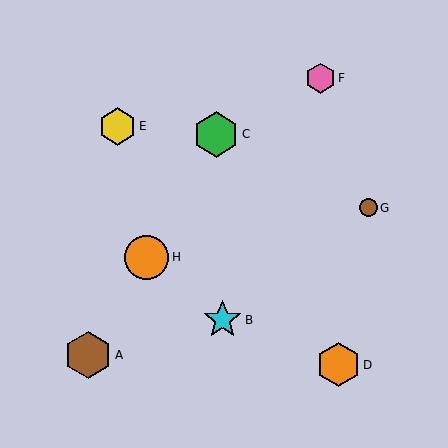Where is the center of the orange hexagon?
The center of the orange hexagon is at (338, 365).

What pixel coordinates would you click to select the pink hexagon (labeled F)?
Click at (320, 78) to select the pink hexagon F.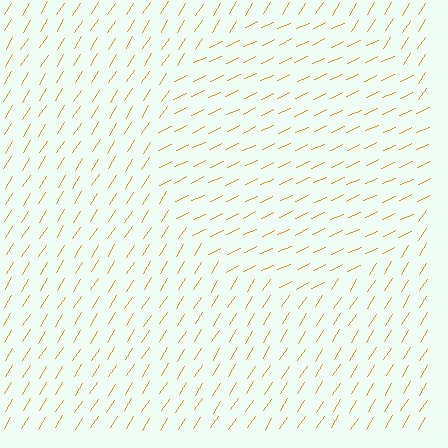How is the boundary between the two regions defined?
The boundary is defined purely by a change in line orientation (approximately 33 degrees difference). All lines are the same color and thickness.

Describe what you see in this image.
The image is filled with small orange line segments. A circle region in the image has lines oriented differently from the surrounding lines, creating a visible texture boundary.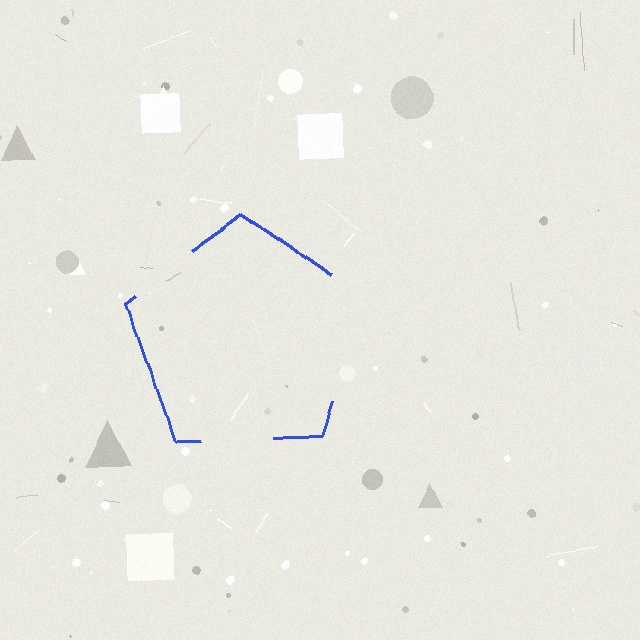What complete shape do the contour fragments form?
The contour fragments form a pentagon.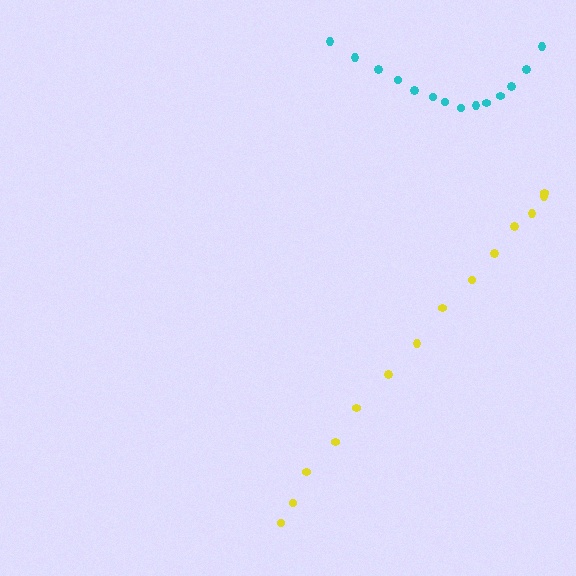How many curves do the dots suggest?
There are 2 distinct paths.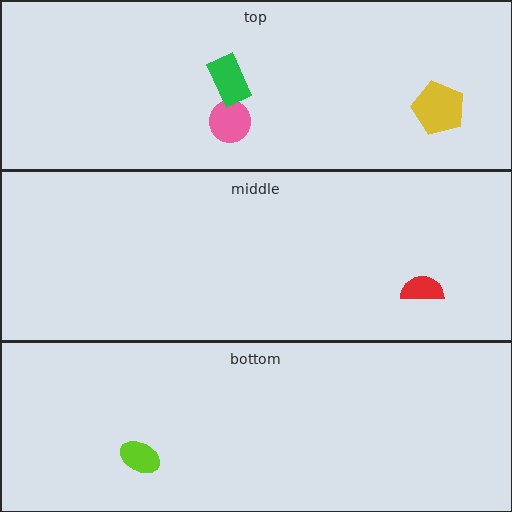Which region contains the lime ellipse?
The bottom region.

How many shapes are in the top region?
3.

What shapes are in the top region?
The pink circle, the green rectangle, the yellow pentagon.